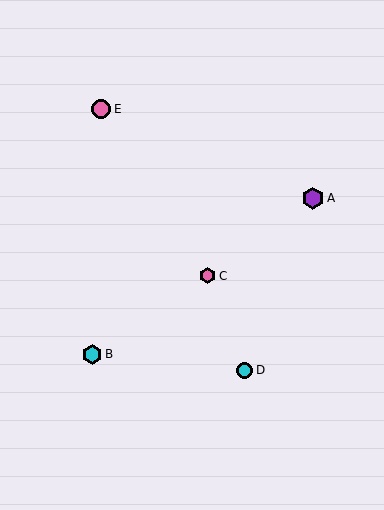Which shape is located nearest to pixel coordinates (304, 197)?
The purple hexagon (labeled A) at (313, 198) is nearest to that location.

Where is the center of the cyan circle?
The center of the cyan circle is at (244, 370).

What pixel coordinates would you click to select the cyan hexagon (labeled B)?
Click at (92, 354) to select the cyan hexagon B.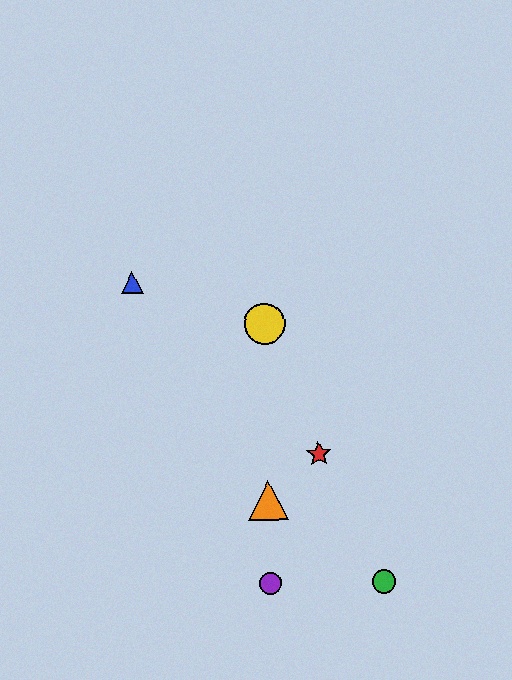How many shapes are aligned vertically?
3 shapes (the yellow circle, the purple circle, the orange triangle) are aligned vertically.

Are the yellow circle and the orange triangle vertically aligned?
Yes, both are at x≈264.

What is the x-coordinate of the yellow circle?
The yellow circle is at x≈264.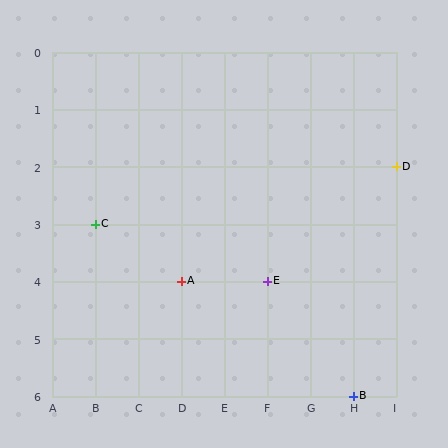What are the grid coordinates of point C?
Point C is at grid coordinates (B, 3).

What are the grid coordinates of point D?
Point D is at grid coordinates (I, 2).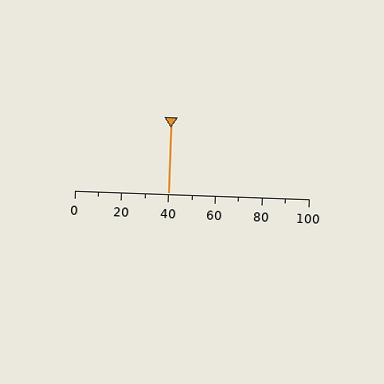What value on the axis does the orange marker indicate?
The marker indicates approximately 40.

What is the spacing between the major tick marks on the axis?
The major ticks are spaced 20 apart.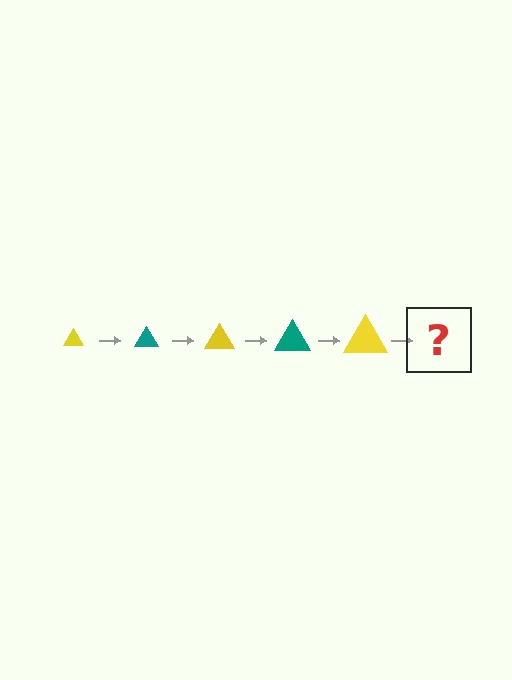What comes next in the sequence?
The next element should be a teal triangle, larger than the previous one.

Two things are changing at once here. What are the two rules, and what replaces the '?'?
The two rules are that the triangle grows larger each step and the color cycles through yellow and teal. The '?' should be a teal triangle, larger than the previous one.